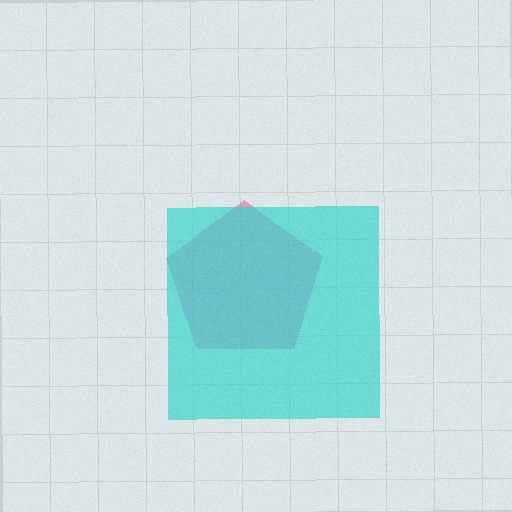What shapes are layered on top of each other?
The layered shapes are: a magenta pentagon, a cyan square.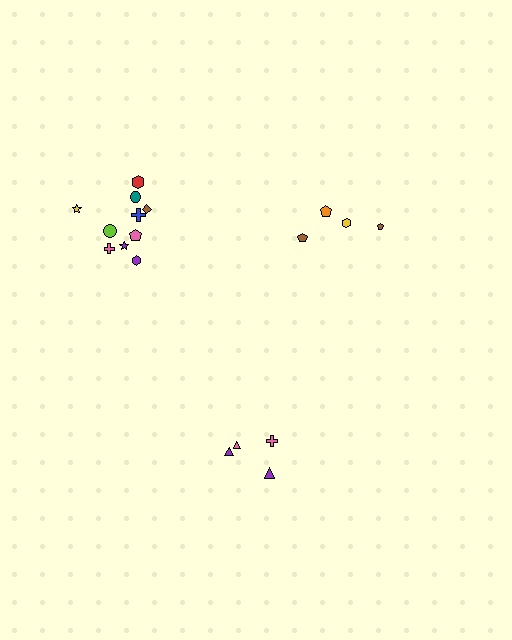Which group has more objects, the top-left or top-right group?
The top-left group.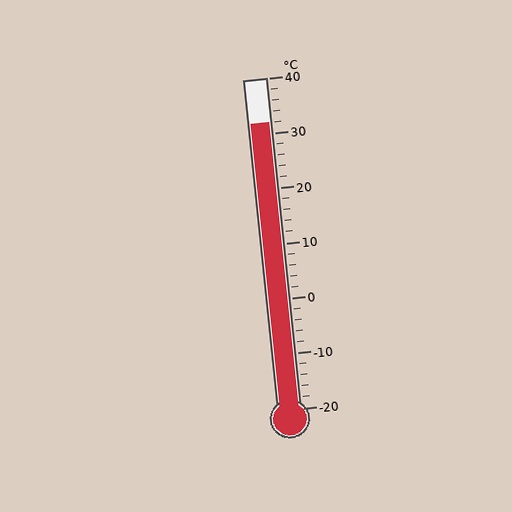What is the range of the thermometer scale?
The thermometer scale ranges from -20°C to 40°C.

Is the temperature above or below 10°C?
The temperature is above 10°C.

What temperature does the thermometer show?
The thermometer shows approximately 32°C.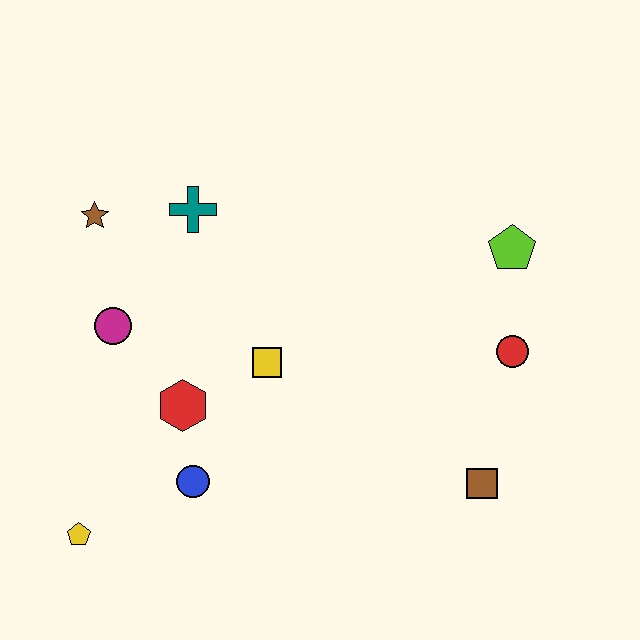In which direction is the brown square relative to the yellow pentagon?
The brown square is to the right of the yellow pentagon.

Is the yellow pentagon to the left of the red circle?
Yes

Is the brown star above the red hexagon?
Yes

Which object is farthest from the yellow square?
The lime pentagon is farthest from the yellow square.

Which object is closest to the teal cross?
The brown star is closest to the teal cross.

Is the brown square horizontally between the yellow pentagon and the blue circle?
No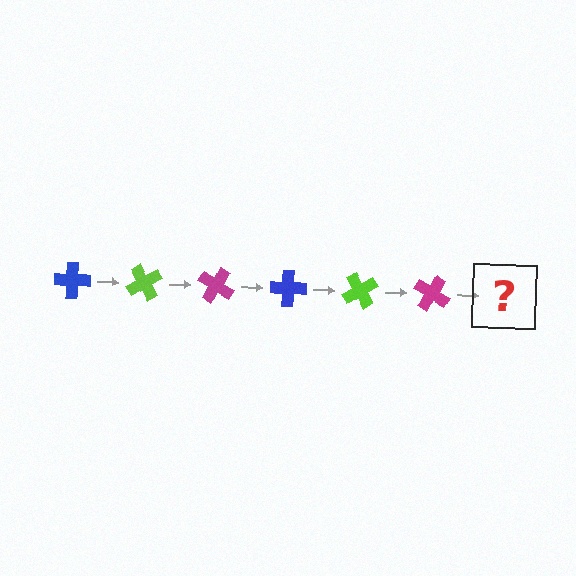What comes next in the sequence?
The next element should be a blue cross, rotated 360 degrees from the start.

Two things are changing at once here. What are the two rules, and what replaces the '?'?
The two rules are that it rotates 60 degrees each step and the color cycles through blue, lime, and magenta. The '?' should be a blue cross, rotated 360 degrees from the start.